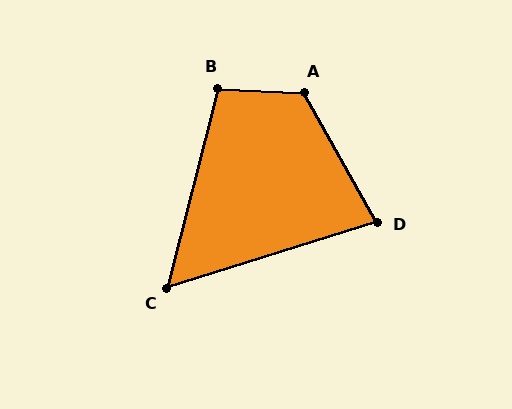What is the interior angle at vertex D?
Approximately 78 degrees (acute).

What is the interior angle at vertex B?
Approximately 102 degrees (obtuse).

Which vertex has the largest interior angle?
A, at approximately 122 degrees.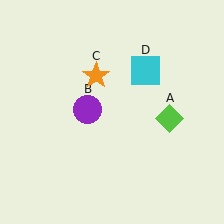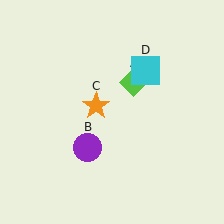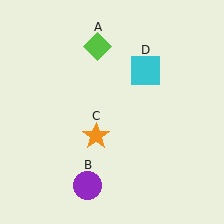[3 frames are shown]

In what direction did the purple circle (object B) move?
The purple circle (object B) moved down.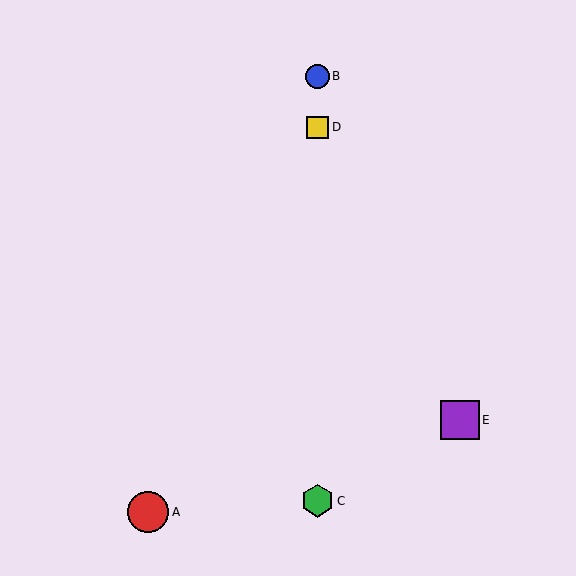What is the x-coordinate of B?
Object B is at x≈317.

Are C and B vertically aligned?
Yes, both are at x≈317.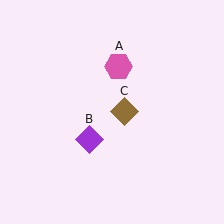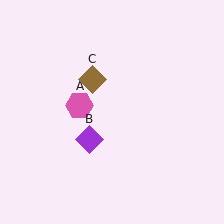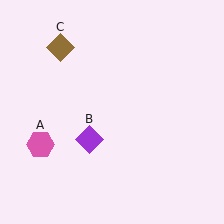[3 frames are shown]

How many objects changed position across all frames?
2 objects changed position: pink hexagon (object A), brown diamond (object C).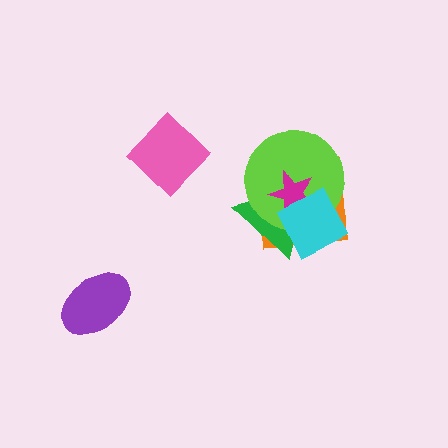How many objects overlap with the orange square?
4 objects overlap with the orange square.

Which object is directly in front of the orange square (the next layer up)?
The green triangle is directly in front of the orange square.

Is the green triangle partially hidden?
Yes, it is partially covered by another shape.